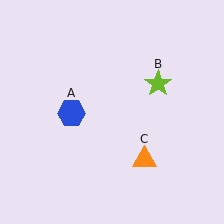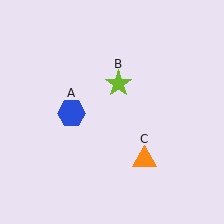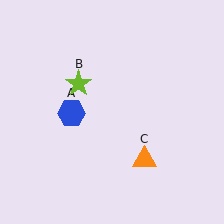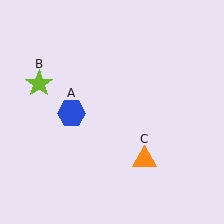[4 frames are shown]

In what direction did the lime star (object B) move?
The lime star (object B) moved left.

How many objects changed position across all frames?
1 object changed position: lime star (object B).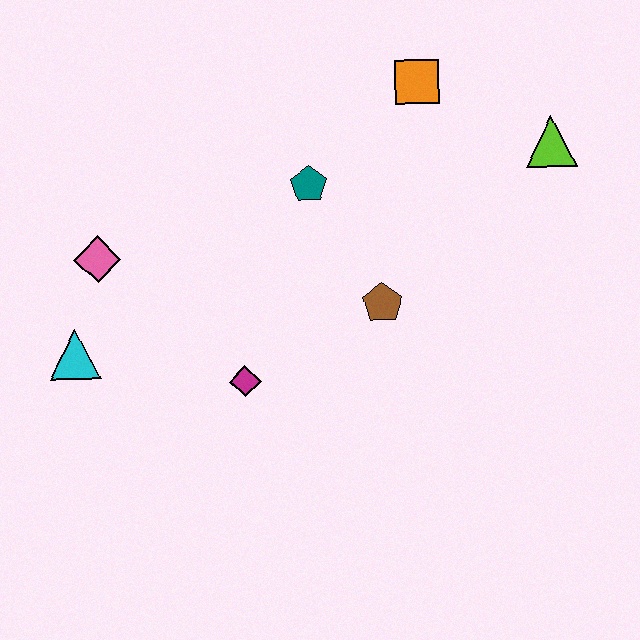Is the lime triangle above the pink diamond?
Yes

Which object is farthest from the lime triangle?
The cyan triangle is farthest from the lime triangle.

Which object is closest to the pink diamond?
The cyan triangle is closest to the pink diamond.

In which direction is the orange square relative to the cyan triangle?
The orange square is to the right of the cyan triangle.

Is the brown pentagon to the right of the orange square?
No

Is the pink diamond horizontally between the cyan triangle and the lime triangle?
Yes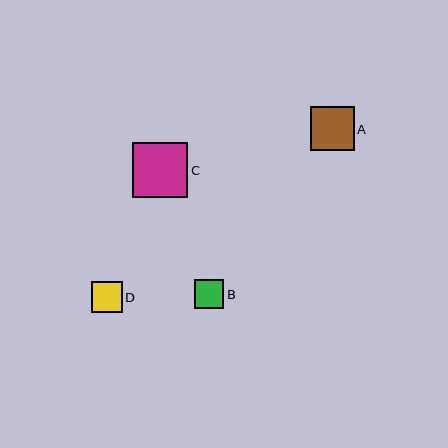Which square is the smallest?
Square B is the smallest with a size of approximately 29 pixels.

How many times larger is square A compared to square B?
Square A is approximately 1.5 times the size of square B.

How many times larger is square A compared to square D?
Square A is approximately 1.4 times the size of square D.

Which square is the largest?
Square C is the largest with a size of approximately 56 pixels.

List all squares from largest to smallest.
From largest to smallest: C, A, D, B.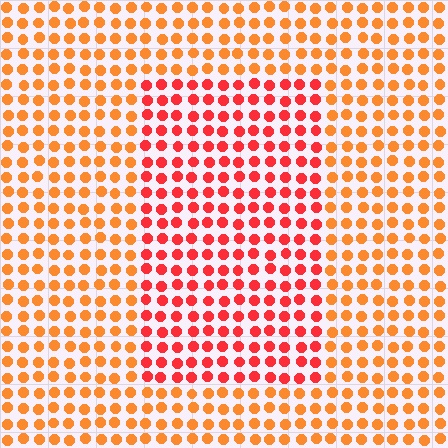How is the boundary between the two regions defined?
The boundary is defined purely by a slight shift in hue (about 30 degrees). Spacing, size, and orientation are identical on both sides.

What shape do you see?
I see a rectangle.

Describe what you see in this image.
The image is filled with small orange elements in a uniform arrangement. A rectangle-shaped region is visible where the elements are tinted to a slightly different hue, forming a subtle color boundary.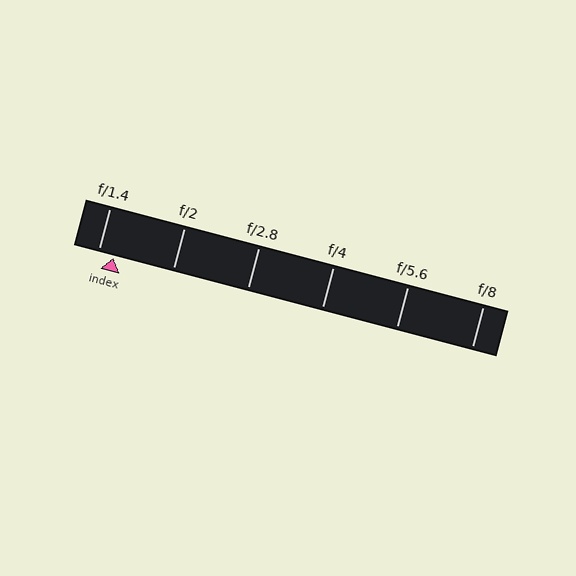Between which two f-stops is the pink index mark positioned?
The index mark is between f/1.4 and f/2.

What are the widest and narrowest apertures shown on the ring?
The widest aperture shown is f/1.4 and the narrowest is f/8.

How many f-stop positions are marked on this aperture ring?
There are 6 f-stop positions marked.